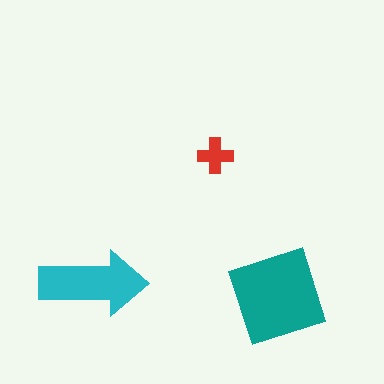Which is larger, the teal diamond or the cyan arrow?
The teal diamond.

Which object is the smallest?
The red cross.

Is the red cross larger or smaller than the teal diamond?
Smaller.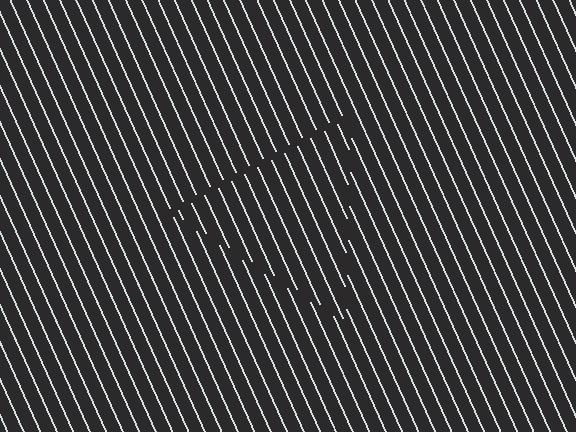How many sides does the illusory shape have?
3 sides — the line-ends trace a triangle.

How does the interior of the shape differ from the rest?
The interior of the shape contains the same grating, shifted by half a period — the contour is defined by the phase discontinuity where line-ends from the inner and outer gratings abut.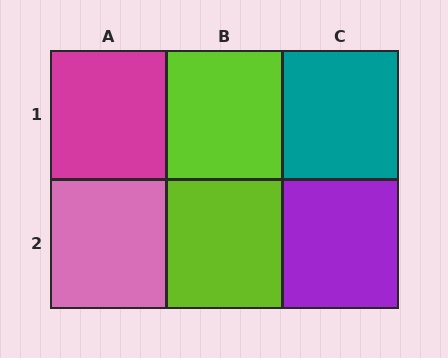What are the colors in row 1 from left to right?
Magenta, lime, teal.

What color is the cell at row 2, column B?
Lime.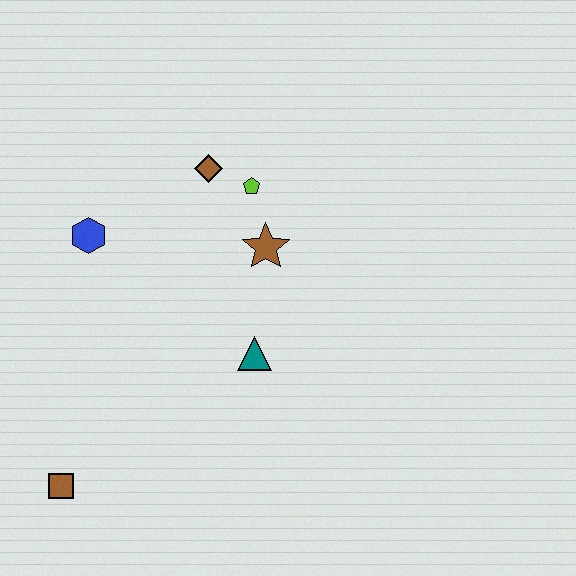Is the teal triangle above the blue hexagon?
No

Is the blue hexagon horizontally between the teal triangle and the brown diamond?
No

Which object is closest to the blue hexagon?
The brown diamond is closest to the blue hexagon.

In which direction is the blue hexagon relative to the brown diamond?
The blue hexagon is to the left of the brown diamond.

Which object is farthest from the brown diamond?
The brown square is farthest from the brown diamond.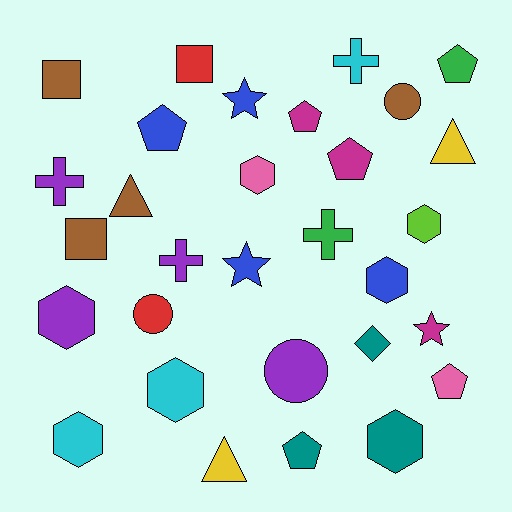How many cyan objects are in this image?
There are 3 cyan objects.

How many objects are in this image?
There are 30 objects.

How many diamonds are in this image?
There is 1 diamond.